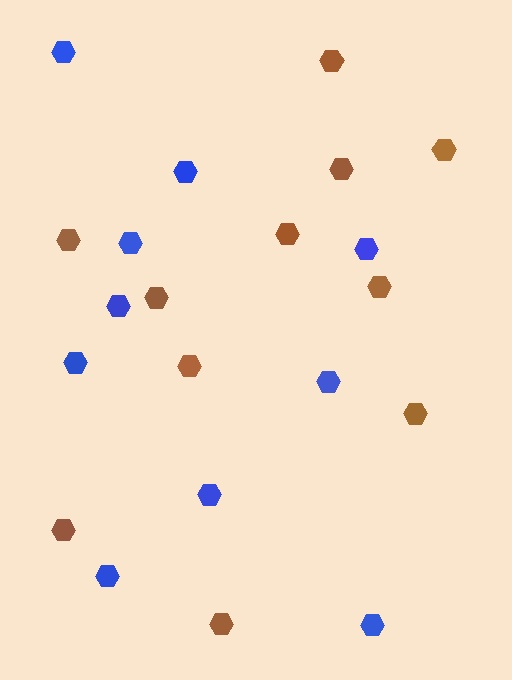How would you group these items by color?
There are 2 groups: one group of brown hexagons (11) and one group of blue hexagons (10).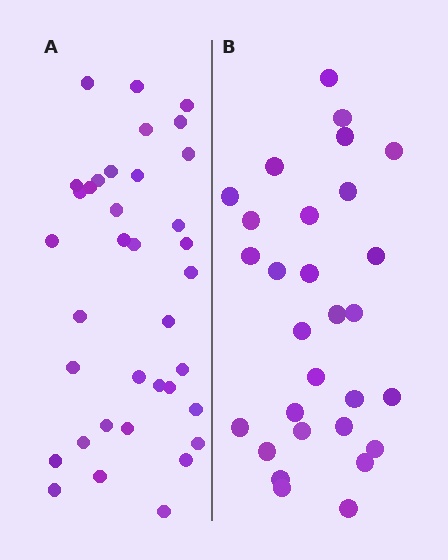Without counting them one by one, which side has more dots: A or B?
Region A (the left region) has more dots.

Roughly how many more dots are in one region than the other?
Region A has roughly 8 or so more dots than region B.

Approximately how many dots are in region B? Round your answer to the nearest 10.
About 30 dots. (The exact count is 29, which rounds to 30.)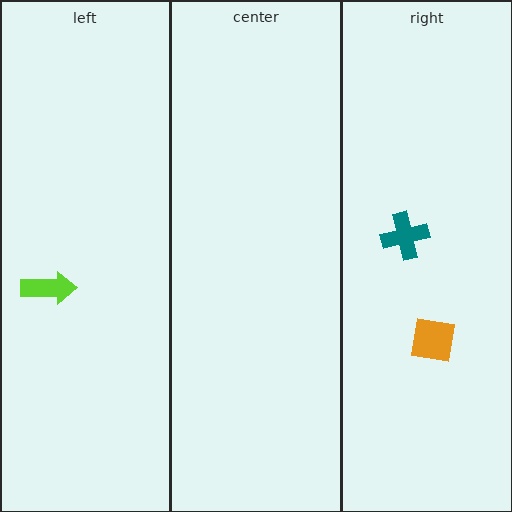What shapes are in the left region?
The lime arrow.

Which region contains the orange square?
The right region.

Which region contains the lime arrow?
The left region.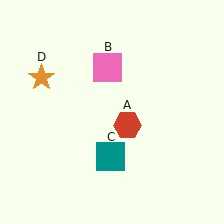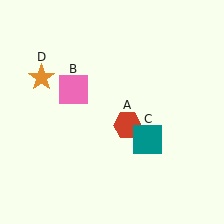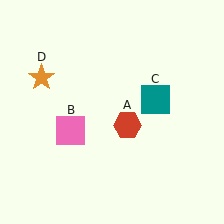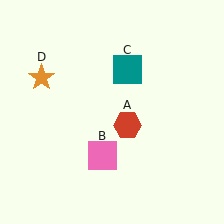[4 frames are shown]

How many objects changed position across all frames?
2 objects changed position: pink square (object B), teal square (object C).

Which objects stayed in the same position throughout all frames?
Red hexagon (object A) and orange star (object D) remained stationary.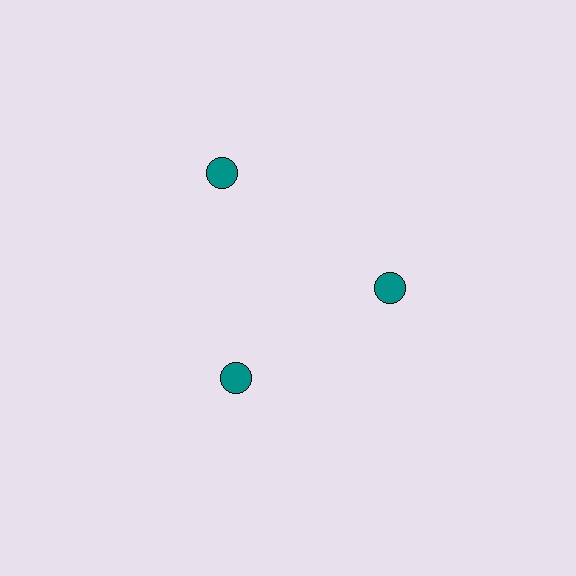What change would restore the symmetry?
The symmetry would be restored by moving it inward, back onto the ring so that all 3 circles sit at equal angles and equal distance from the center.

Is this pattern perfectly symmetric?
No. The 3 teal circles are arranged in a ring, but one element near the 11 o'clock position is pushed outward from the center, breaking the 3-fold rotational symmetry.